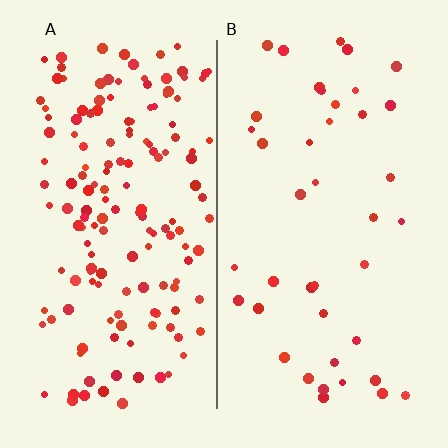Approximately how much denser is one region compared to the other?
Approximately 3.9× — region A over region B.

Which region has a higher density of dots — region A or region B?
A (the left).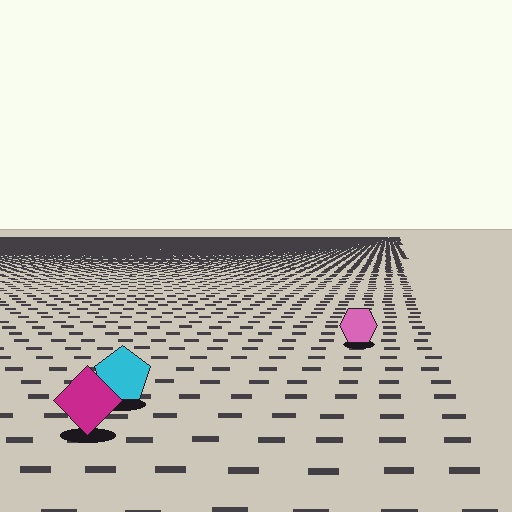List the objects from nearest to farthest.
From nearest to farthest: the magenta diamond, the cyan pentagon, the pink hexagon.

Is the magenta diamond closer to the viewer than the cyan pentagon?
Yes. The magenta diamond is closer — you can tell from the texture gradient: the ground texture is coarser near it.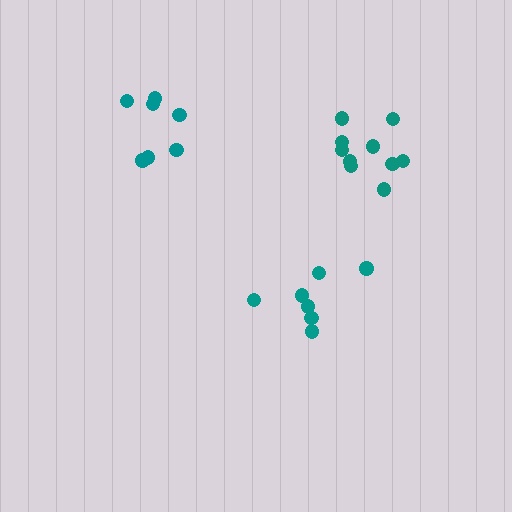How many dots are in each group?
Group 1: 7 dots, Group 2: 10 dots, Group 3: 7 dots (24 total).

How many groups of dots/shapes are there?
There are 3 groups.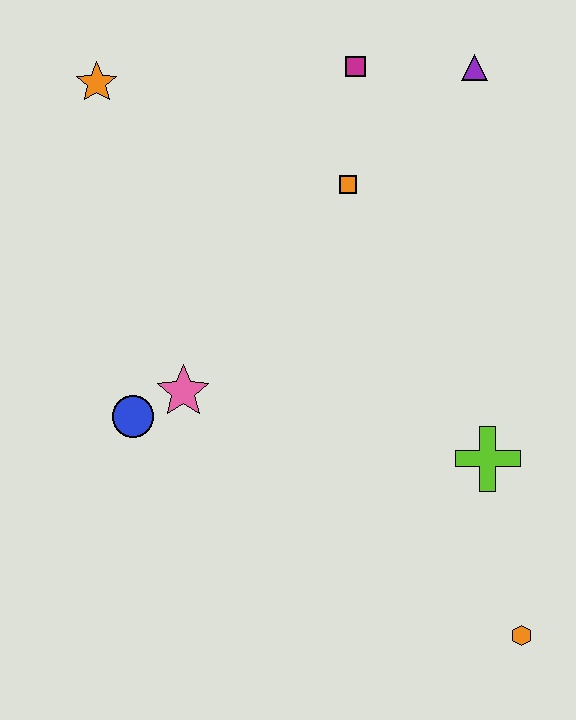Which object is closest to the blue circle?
The pink star is closest to the blue circle.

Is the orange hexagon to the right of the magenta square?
Yes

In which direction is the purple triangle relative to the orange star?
The purple triangle is to the right of the orange star.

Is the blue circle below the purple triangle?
Yes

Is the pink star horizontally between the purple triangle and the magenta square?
No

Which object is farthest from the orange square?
The orange hexagon is farthest from the orange square.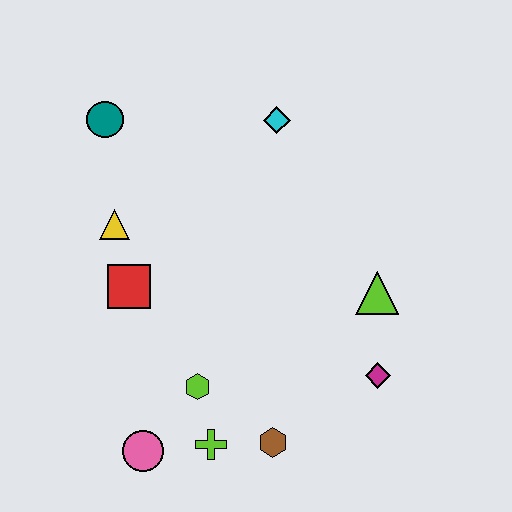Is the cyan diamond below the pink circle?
No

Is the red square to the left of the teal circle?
No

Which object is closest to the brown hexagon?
The lime cross is closest to the brown hexagon.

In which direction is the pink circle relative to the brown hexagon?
The pink circle is to the left of the brown hexagon.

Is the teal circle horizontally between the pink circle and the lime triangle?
No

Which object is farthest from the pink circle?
The cyan diamond is farthest from the pink circle.